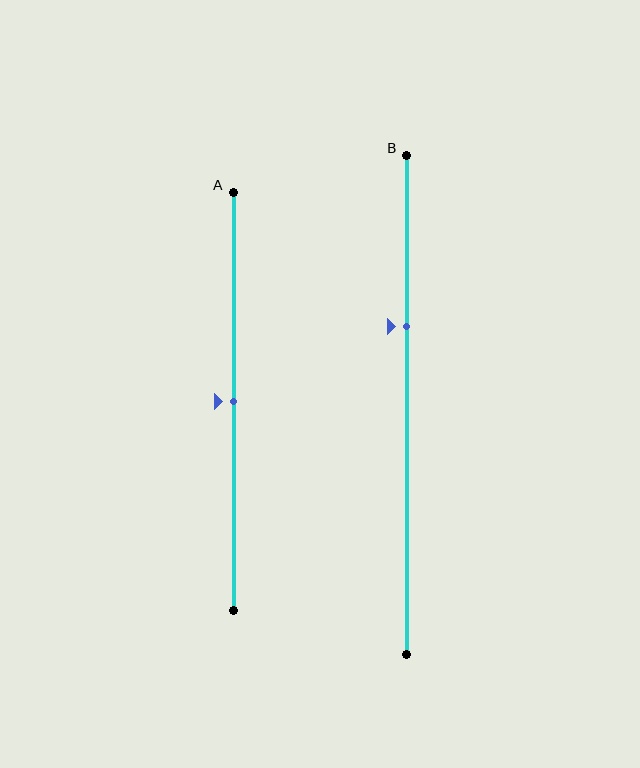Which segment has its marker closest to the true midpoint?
Segment A has its marker closest to the true midpoint.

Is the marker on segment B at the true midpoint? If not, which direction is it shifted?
No, the marker on segment B is shifted upward by about 16% of the segment length.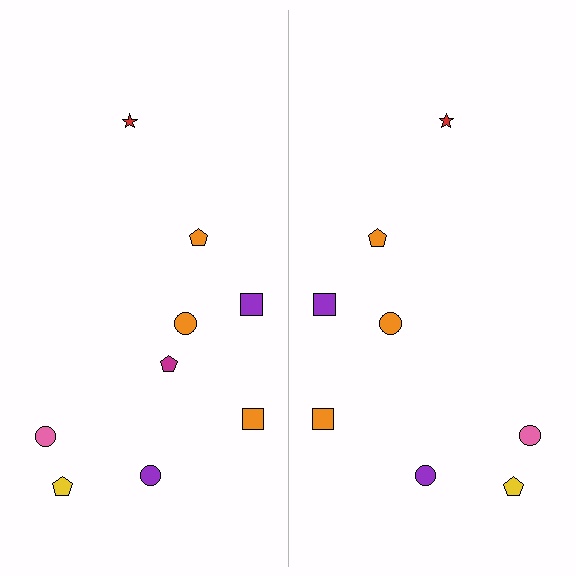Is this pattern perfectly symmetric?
No, the pattern is not perfectly symmetric. A magenta pentagon is missing from the right side.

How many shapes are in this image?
There are 17 shapes in this image.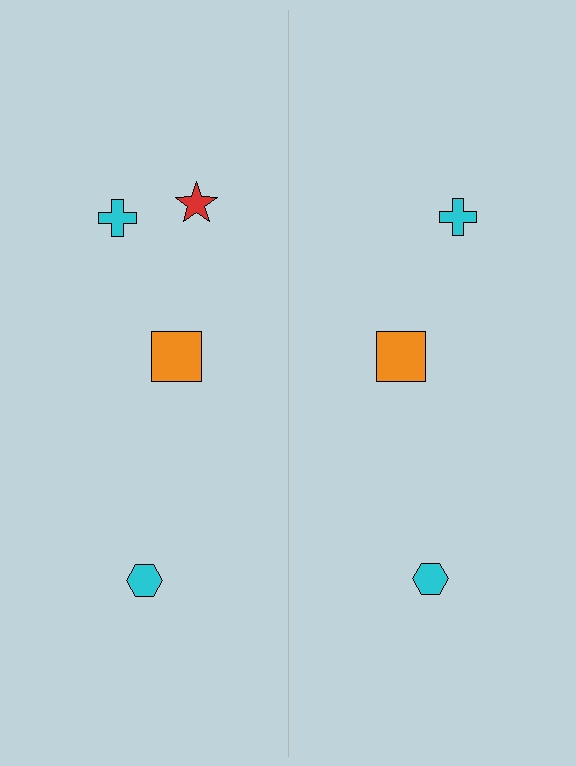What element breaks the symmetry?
A red star is missing from the right side.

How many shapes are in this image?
There are 7 shapes in this image.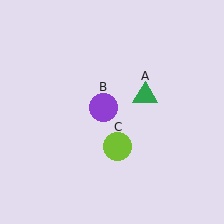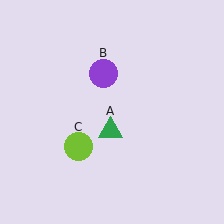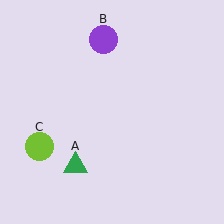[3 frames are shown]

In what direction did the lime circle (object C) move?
The lime circle (object C) moved left.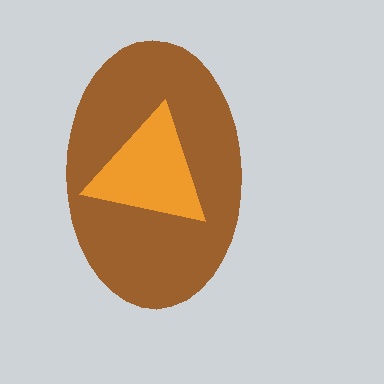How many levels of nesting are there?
2.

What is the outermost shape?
The brown ellipse.